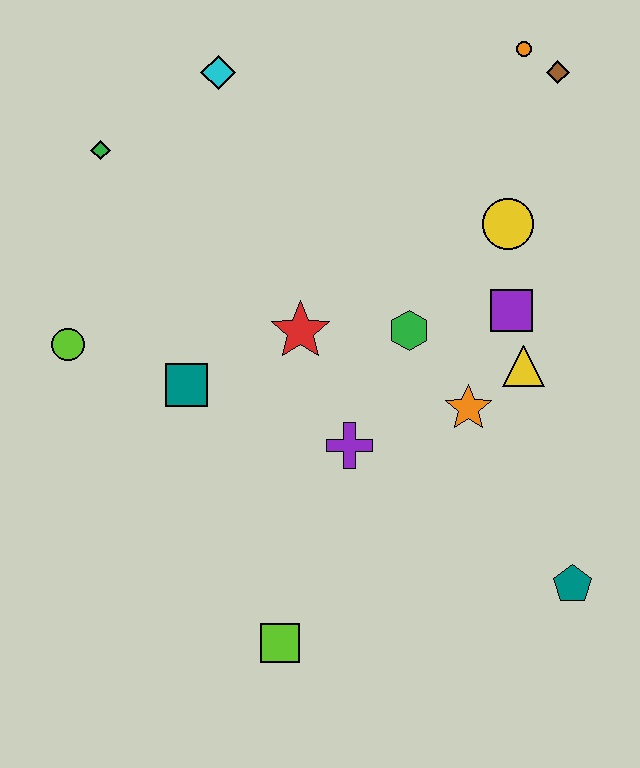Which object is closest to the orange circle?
The brown diamond is closest to the orange circle.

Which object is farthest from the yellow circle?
The lime square is farthest from the yellow circle.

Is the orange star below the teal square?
Yes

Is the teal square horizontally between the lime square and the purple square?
No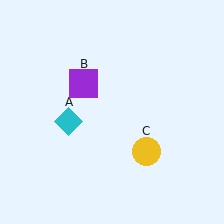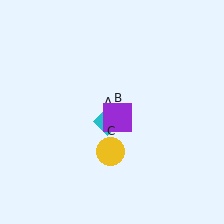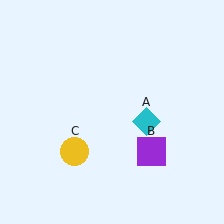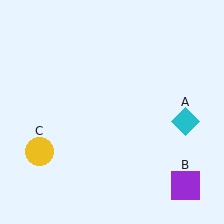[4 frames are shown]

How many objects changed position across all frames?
3 objects changed position: cyan diamond (object A), purple square (object B), yellow circle (object C).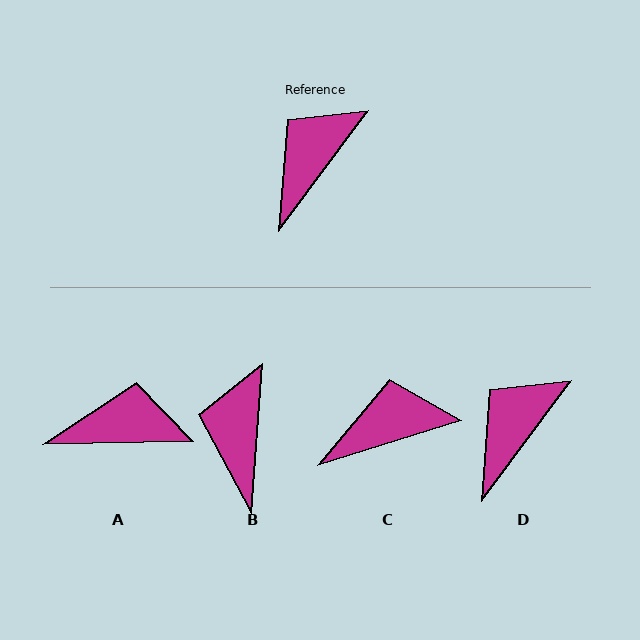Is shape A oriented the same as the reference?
No, it is off by about 52 degrees.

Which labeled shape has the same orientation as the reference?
D.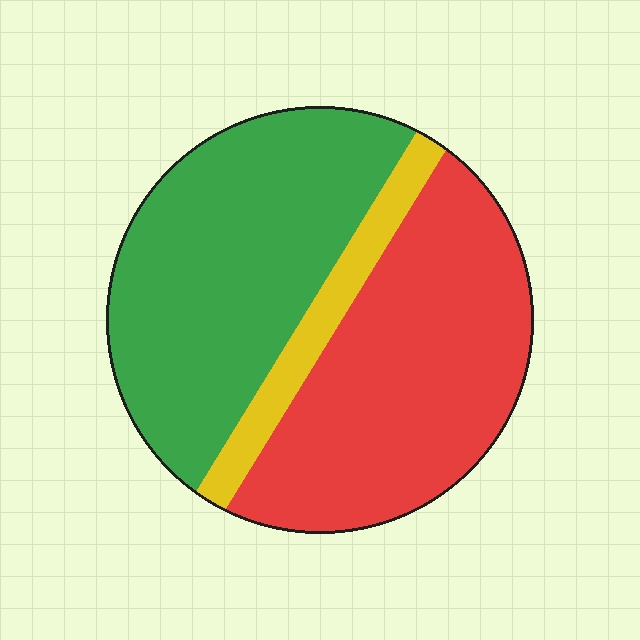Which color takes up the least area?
Yellow, at roughly 10%.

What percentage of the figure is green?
Green covers 45% of the figure.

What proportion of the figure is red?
Red covers 44% of the figure.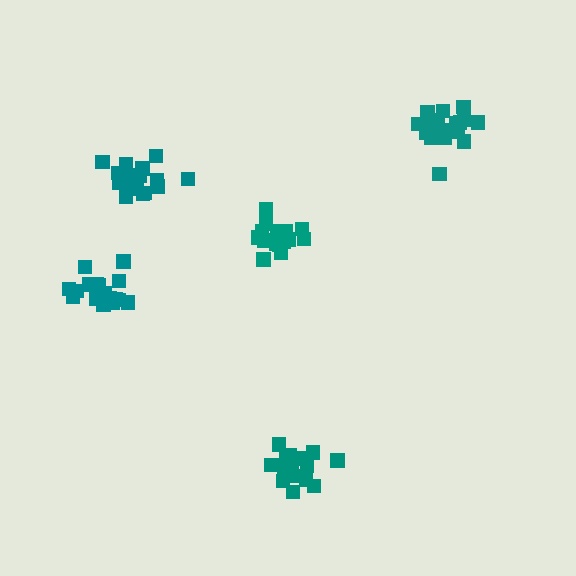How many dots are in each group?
Group 1: 18 dots, Group 2: 15 dots, Group 3: 20 dots, Group 4: 19 dots, Group 5: 18 dots (90 total).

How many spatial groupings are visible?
There are 5 spatial groupings.